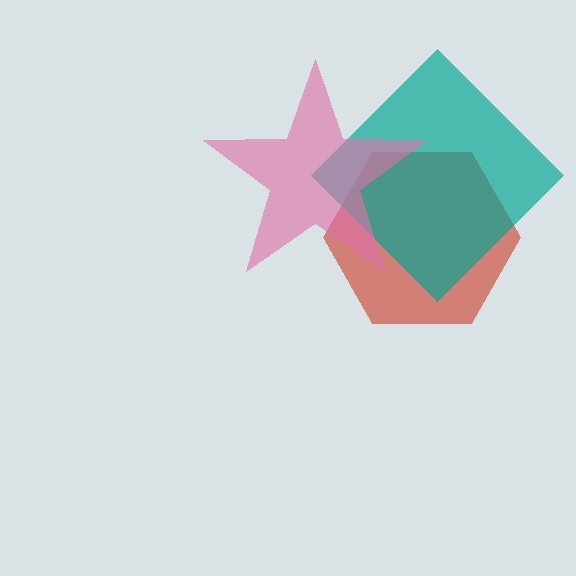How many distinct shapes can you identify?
There are 3 distinct shapes: a red hexagon, a teal diamond, a pink star.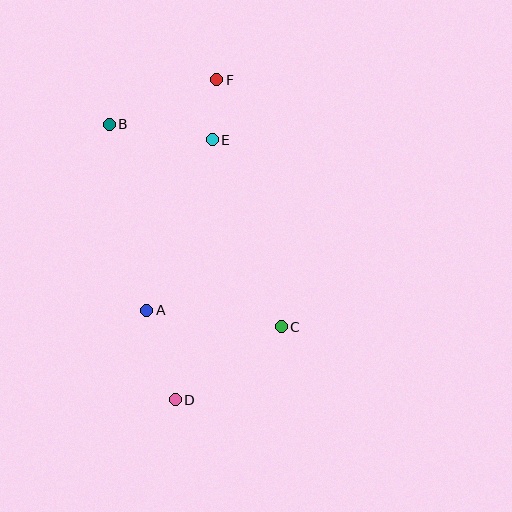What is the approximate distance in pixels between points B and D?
The distance between B and D is approximately 283 pixels.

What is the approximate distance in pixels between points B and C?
The distance between B and C is approximately 266 pixels.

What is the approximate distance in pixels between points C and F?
The distance between C and F is approximately 255 pixels.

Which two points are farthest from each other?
Points D and F are farthest from each other.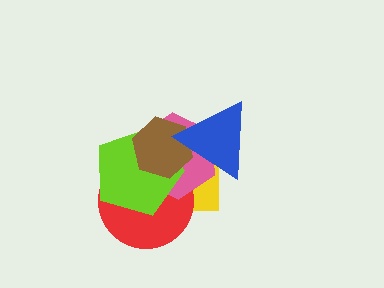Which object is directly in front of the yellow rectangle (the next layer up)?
The red circle is directly in front of the yellow rectangle.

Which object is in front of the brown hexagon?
The blue triangle is in front of the brown hexagon.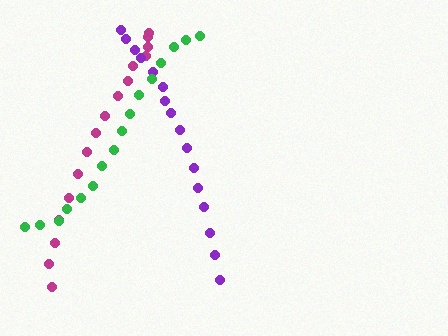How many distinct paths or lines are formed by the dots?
There are 3 distinct paths.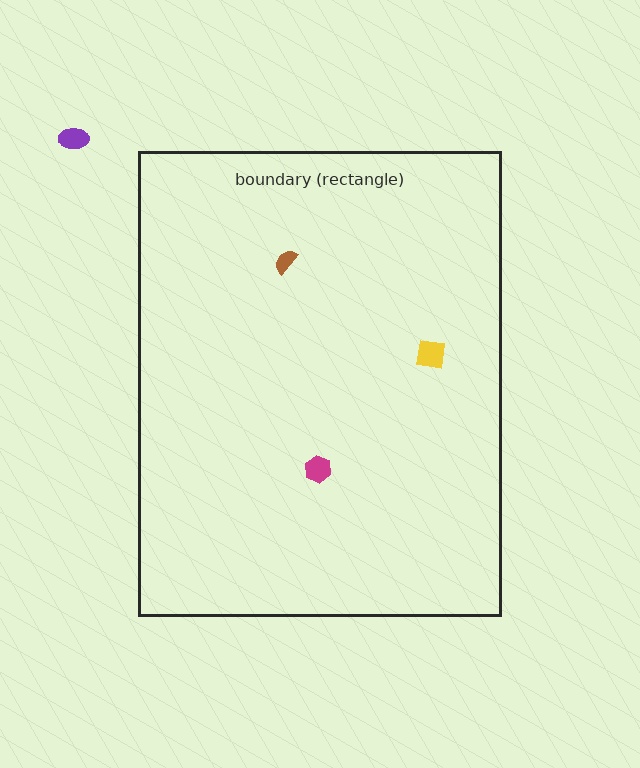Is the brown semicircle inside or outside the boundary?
Inside.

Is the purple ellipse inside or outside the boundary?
Outside.